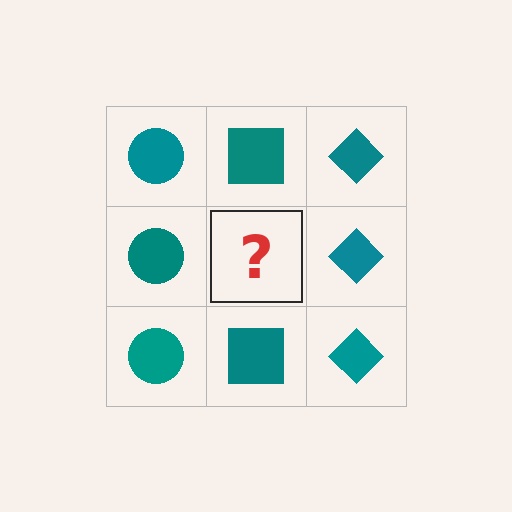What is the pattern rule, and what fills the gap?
The rule is that each column has a consistent shape. The gap should be filled with a teal square.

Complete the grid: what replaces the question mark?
The question mark should be replaced with a teal square.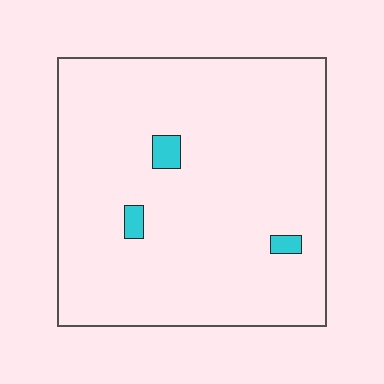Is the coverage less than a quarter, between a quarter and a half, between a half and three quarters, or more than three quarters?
Less than a quarter.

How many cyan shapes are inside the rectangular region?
3.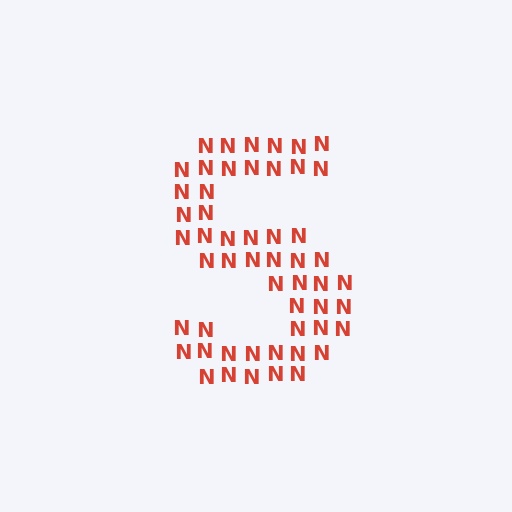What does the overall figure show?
The overall figure shows the letter S.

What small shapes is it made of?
It is made of small letter N's.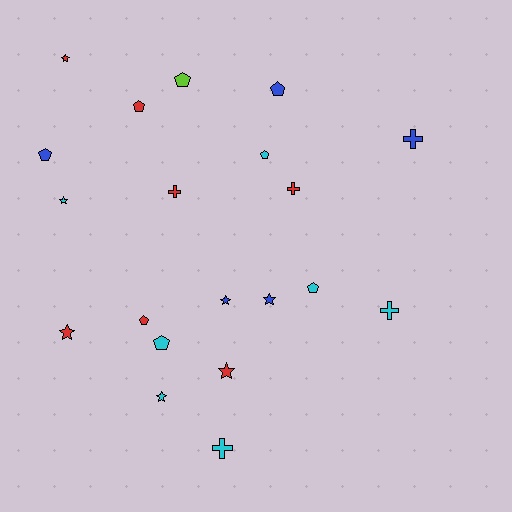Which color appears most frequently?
Red, with 7 objects.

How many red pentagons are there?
There are 2 red pentagons.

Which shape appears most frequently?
Pentagon, with 8 objects.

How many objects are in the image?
There are 20 objects.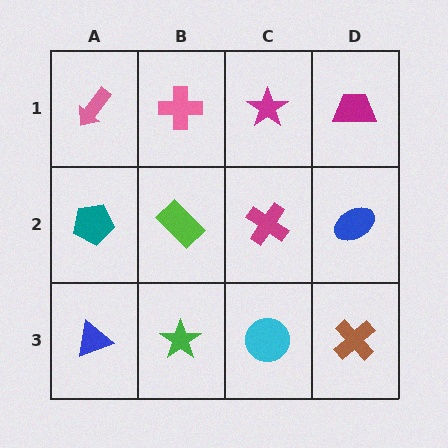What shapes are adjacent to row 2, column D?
A magenta trapezoid (row 1, column D), a brown cross (row 3, column D), a magenta cross (row 2, column C).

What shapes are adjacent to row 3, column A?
A teal pentagon (row 2, column A), a green star (row 3, column B).